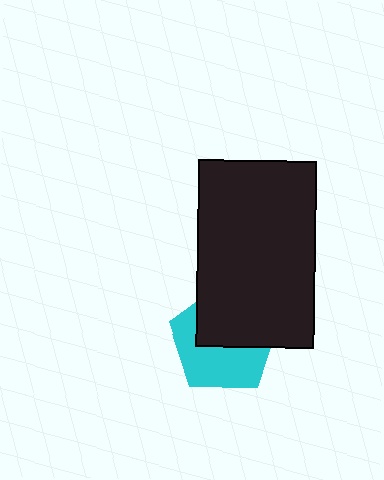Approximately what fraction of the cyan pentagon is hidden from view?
Roughly 49% of the cyan pentagon is hidden behind the black rectangle.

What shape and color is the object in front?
The object in front is a black rectangle.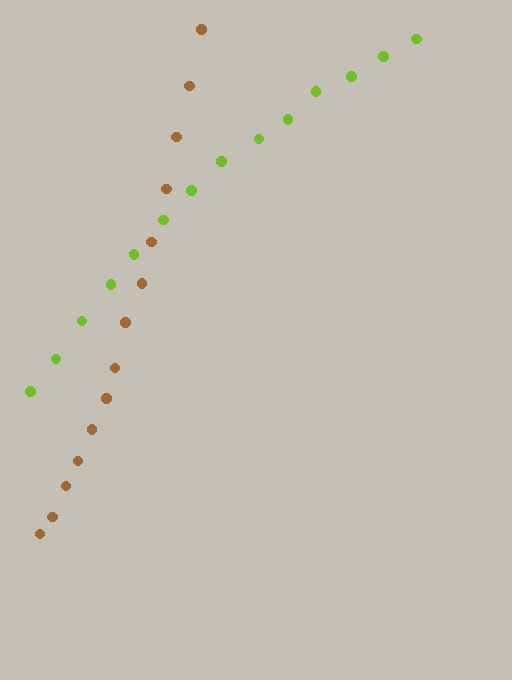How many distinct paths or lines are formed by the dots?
There are 2 distinct paths.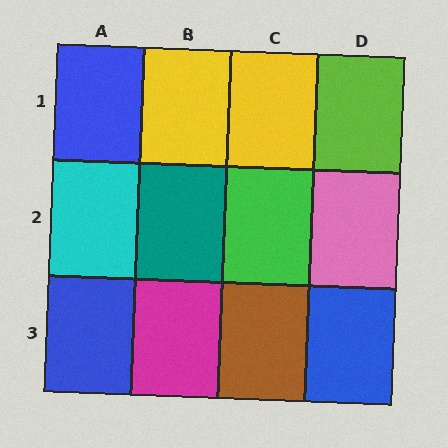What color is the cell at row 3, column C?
Brown.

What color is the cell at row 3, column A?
Blue.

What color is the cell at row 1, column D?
Lime.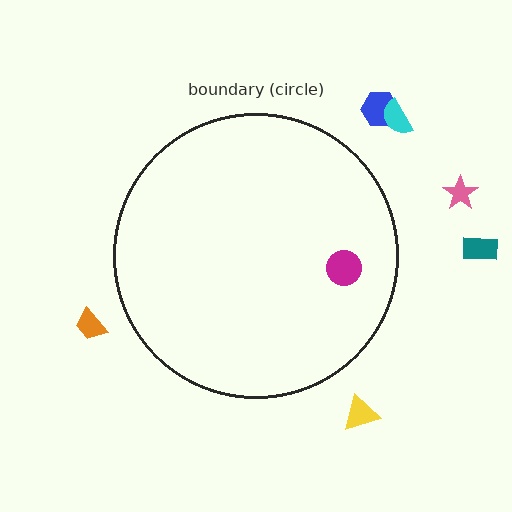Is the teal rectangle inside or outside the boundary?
Outside.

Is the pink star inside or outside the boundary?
Outside.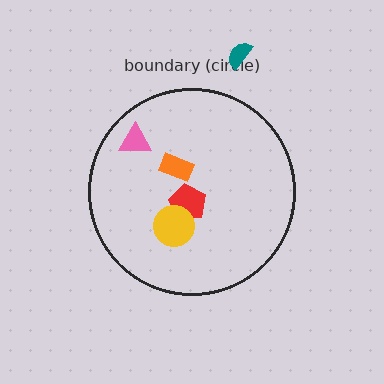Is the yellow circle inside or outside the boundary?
Inside.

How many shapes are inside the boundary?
4 inside, 1 outside.